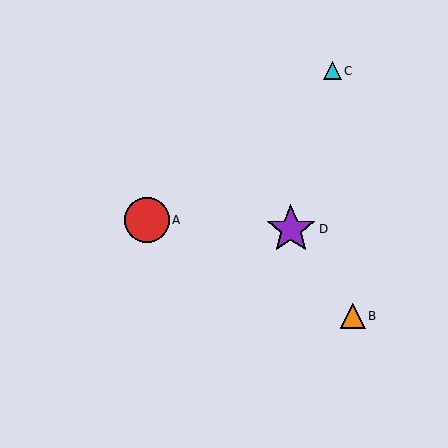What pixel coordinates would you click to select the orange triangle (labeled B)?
Click at (353, 316) to select the orange triangle B.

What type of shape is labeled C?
Shape C is a cyan triangle.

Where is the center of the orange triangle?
The center of the orange triangle is at (353, 316).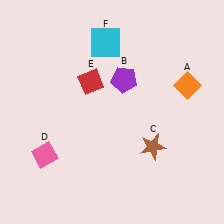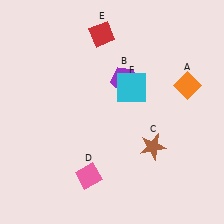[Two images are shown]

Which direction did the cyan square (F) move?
The cyan square (F) moved down.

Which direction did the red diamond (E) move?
The red diamond (E) moved up.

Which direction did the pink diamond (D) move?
The pink diamond (D) moved right.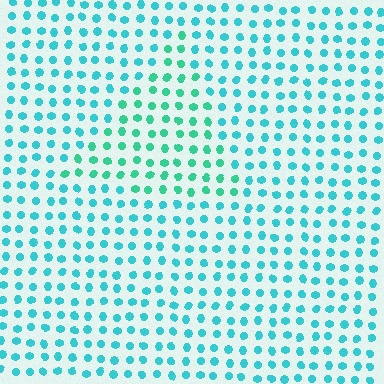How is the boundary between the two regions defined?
The boundary is defined purely by a slight shift in hue (about 26 degrees). Spacing, size, and orientation are identical on both sides.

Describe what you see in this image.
The image is filled with small cyan elements in a uniform arrangement. A triangle-shaped region is visible where the elements are tinted to a slightly different hue, forming a subtle color boundary.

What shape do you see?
I see a triangle.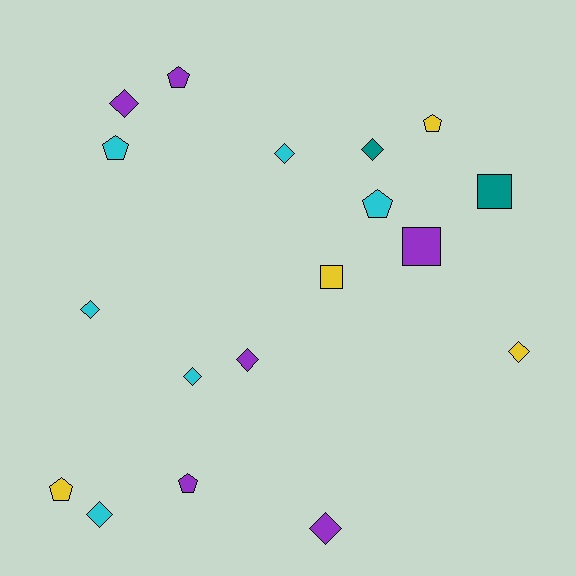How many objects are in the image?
There are 18 objects.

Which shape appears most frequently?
Diamond, with 9 objects.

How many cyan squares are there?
There are no cyan squares.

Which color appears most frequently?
Cyan, with 6 objects.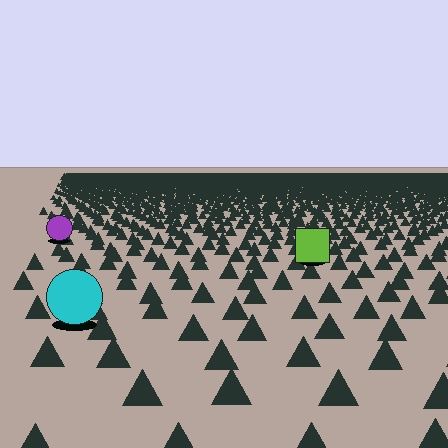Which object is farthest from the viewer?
The purple circle is farthest from the viewer. It appears smaller and the ground texture around it is denser.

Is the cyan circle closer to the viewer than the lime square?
Yes. The cyan circle is closer — you can tell from the texture gradient: the ground texture is coarser near it.